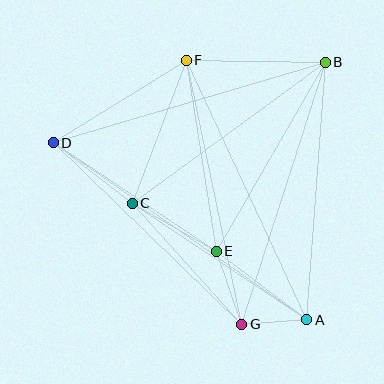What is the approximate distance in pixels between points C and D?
The distance between C and D is approximately 99 pixels.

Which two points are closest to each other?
Points A and G are closest to each other.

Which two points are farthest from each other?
Points A and D are farthest from each other.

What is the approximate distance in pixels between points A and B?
The distance between A and B is approximately 258 pixels.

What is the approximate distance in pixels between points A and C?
The distance between A and C is approximately 210 pixels.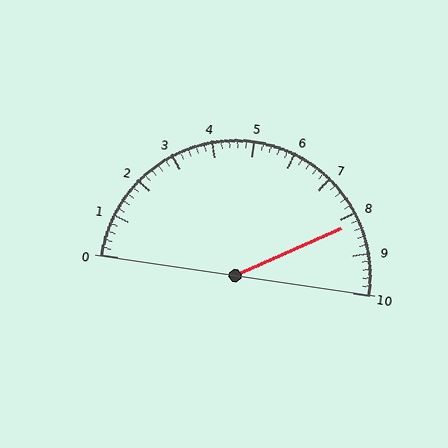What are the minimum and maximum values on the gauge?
The gauge ranges from 0 to 10.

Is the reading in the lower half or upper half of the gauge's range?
The reading is in the upper half of the range (0 to 10).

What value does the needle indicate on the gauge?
The needle indicates approximately 8.2.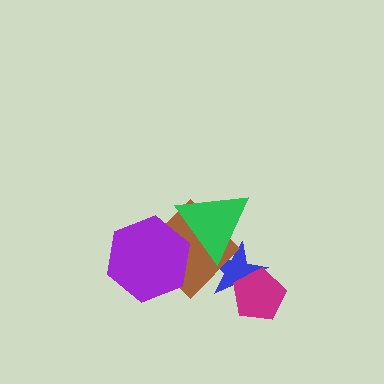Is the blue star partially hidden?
Yes, it is partially covered by another shape.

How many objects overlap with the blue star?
3 objects overlap with the blue star.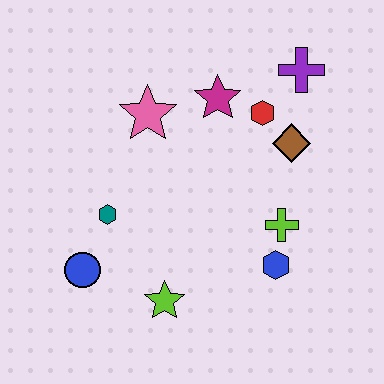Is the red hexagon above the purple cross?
No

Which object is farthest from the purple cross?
The blue circle is farthest from the purple cross.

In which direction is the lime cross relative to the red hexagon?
The lime cross is below the red hexagon.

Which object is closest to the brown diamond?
The red hexagon is closest to the brown diamond.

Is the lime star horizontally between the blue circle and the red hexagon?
Yes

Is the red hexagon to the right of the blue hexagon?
No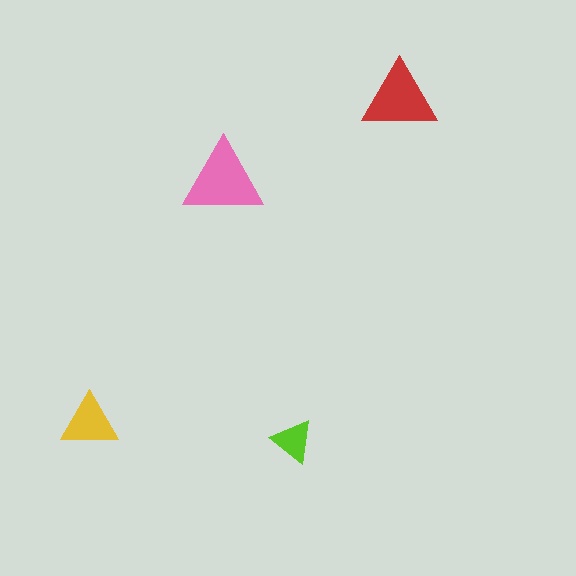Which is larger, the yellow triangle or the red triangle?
The red one.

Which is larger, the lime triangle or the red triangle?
The red one.